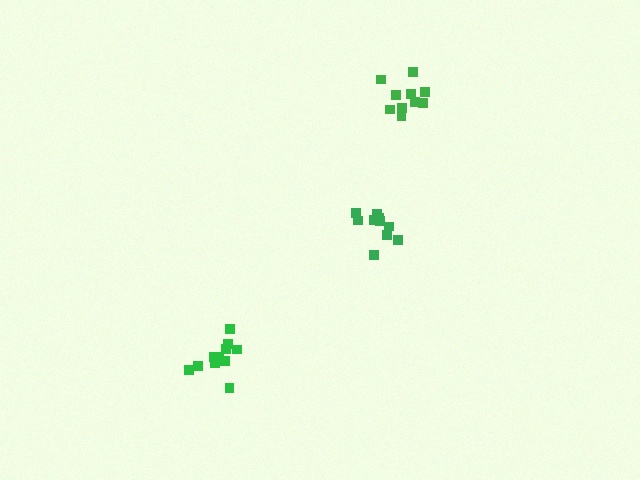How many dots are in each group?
Group 1: 10 dots, Group 2: 12 dots, Group 3: 10 dots (32 total).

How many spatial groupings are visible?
There are 3 spatial groupings.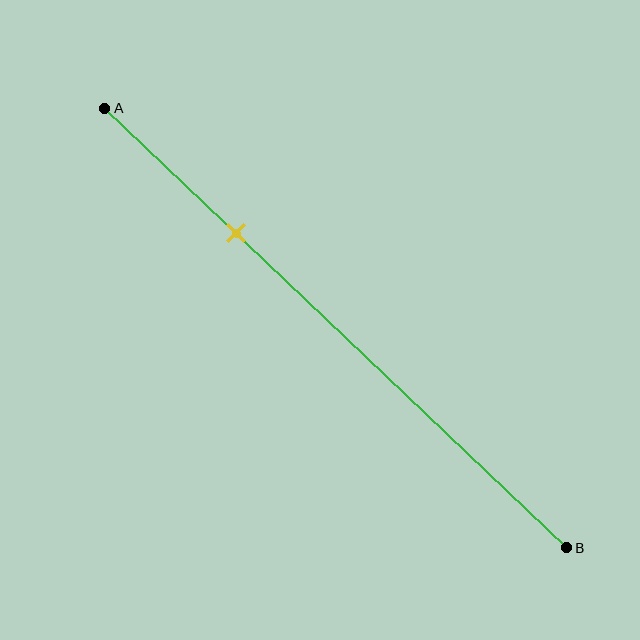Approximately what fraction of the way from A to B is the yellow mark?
The yellow mark is approximately 30% of the way from A to B.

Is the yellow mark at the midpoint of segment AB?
No, the mark is at about 30% from A, not at the 50% midpoint.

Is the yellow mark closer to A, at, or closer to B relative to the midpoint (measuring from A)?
The yellow mark is closer to point A than the midpoint of segment AB.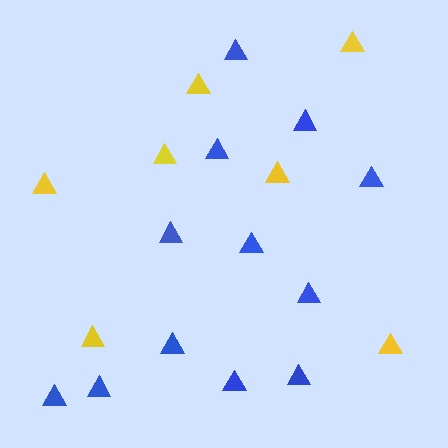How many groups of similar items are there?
There are 2 groups: one group of yellow triangles (7) and one group of blue triangles (12).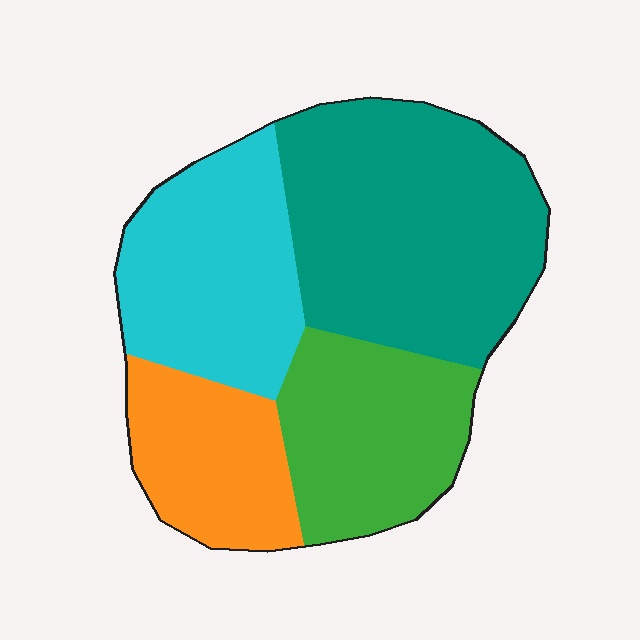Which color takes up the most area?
Teal, at roughly 40%.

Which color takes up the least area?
Orange, at roughly 15%.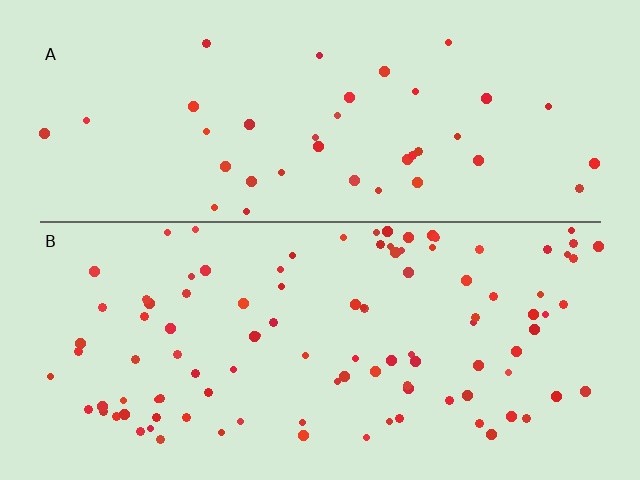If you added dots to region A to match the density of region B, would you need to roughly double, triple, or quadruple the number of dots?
Approximately triple.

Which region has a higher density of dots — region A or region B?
B (the bottom).